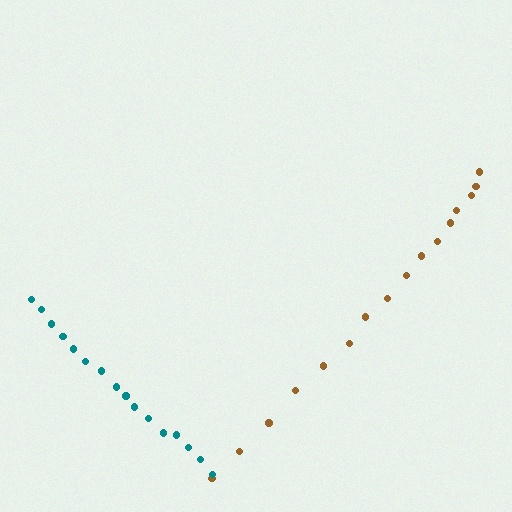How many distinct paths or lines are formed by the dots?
There are 2 distinct paths.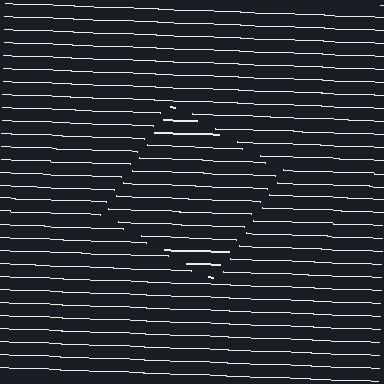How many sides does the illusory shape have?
4 sides — the line-ends trace a square.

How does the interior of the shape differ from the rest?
The interior of the shape contains the same grating, shifted by half a period — the contour is defined by the phase discontinuity where line-ends from the inner and outer gratings abut.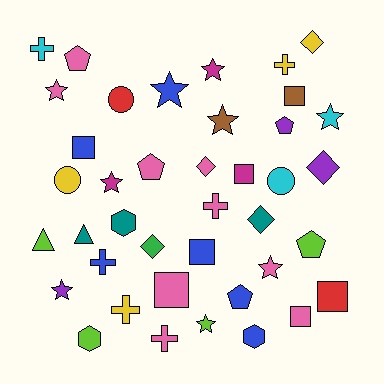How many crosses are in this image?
There are 6 crosses.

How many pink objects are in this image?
There are 9 pink objects.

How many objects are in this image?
There are 40 objects.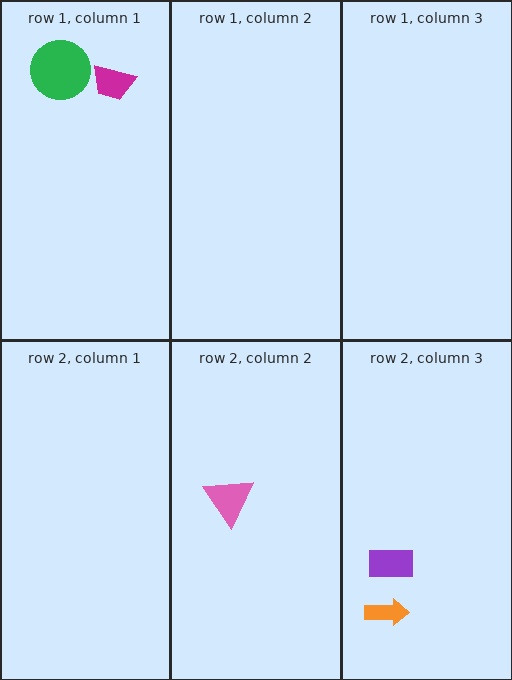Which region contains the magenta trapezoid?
The row 1, column 1 region.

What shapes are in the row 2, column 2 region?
The pink triangle.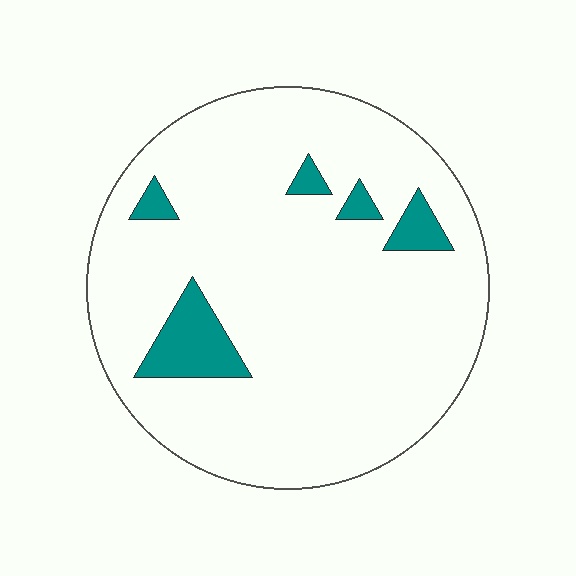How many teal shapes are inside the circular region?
5.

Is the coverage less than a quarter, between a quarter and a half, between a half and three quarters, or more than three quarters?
Less than a quarter.